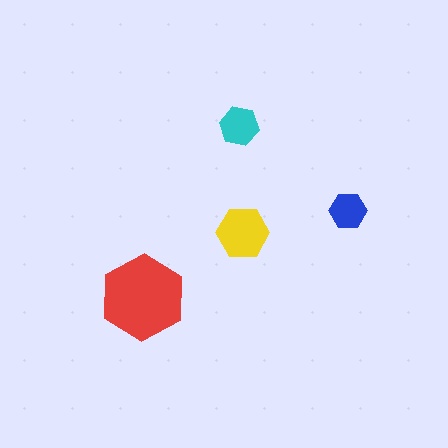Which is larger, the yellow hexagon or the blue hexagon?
The yellow one.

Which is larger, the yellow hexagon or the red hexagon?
The red one.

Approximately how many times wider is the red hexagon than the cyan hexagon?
About 2 times wider.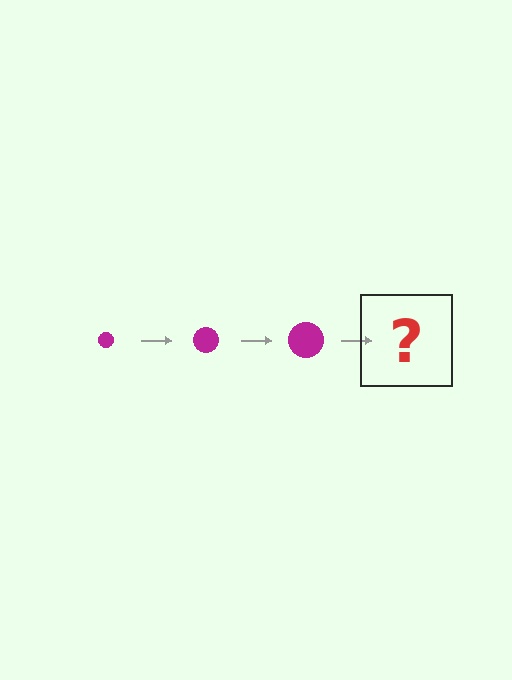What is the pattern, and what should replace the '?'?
The pattern is that the circle gets progressively larger each step. The '?' should be a magenta circle, larger than the previous one.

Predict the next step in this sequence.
The next step is a magenta circle, larger than the previous one.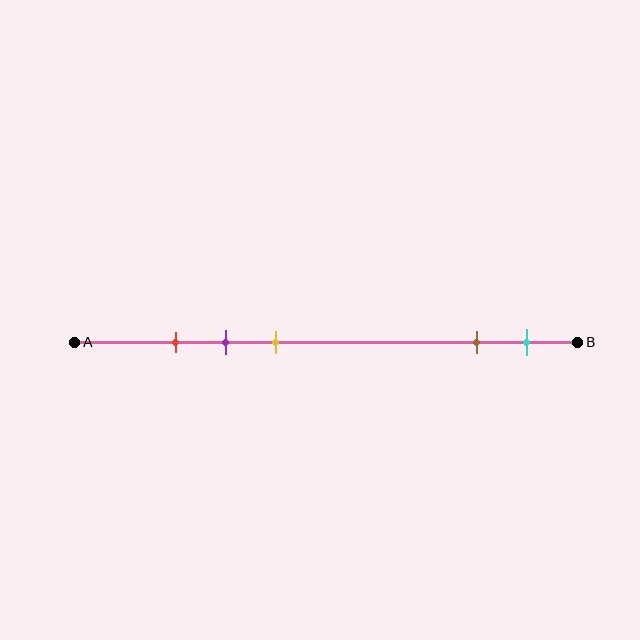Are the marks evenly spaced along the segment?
No, the marks are not evenly spaced.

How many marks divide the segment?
There are 5 marks dividing the segment.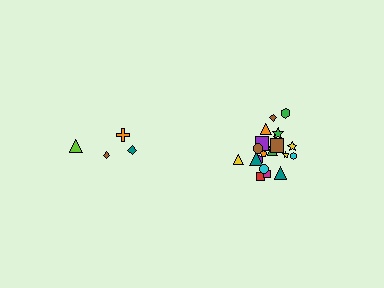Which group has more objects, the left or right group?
The right group.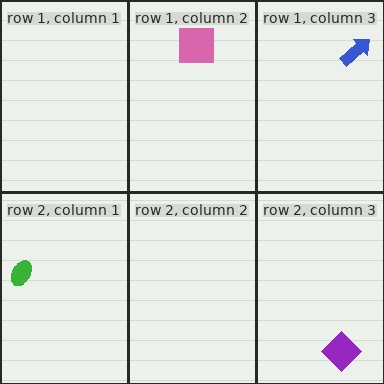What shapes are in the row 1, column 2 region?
The pink square.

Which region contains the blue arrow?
The row 1, column 3 region.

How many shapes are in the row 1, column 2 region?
1.